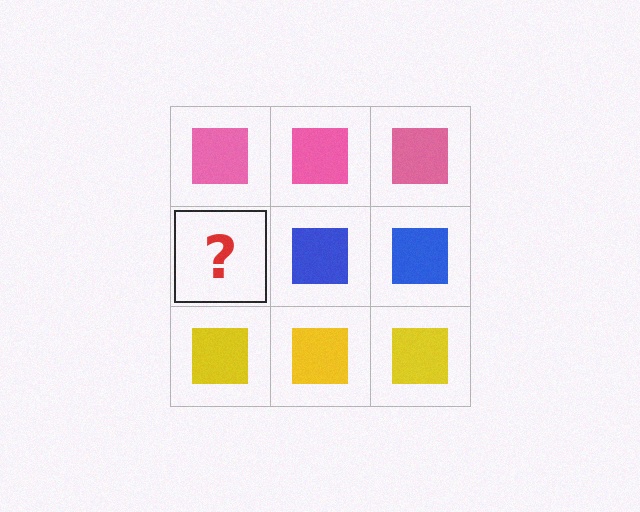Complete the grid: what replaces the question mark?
The question mark should be replaced with a blue square.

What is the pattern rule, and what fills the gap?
The rule is that each row has a consistent color. The gap should be filled with a blue square.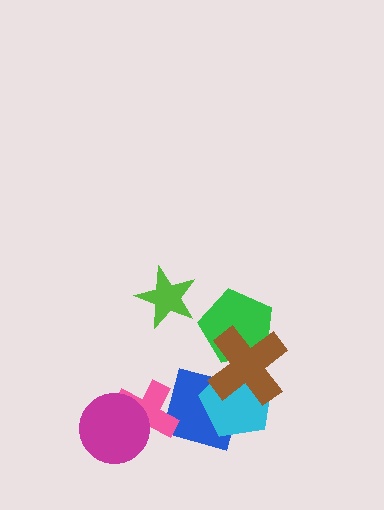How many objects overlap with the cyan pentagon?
2 objects overlap with the cyan pentagon.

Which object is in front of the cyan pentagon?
The brown cross is in front of the cyan pentagon.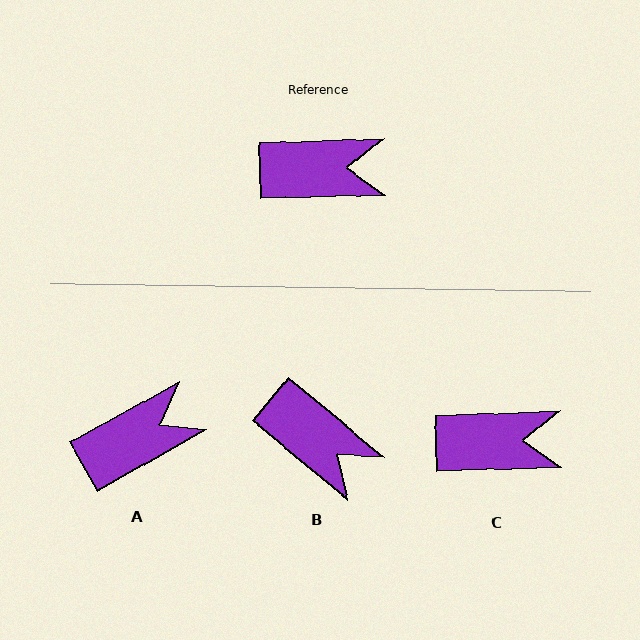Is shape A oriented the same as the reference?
No, it is off by about 28 degrees.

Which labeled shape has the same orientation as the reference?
C.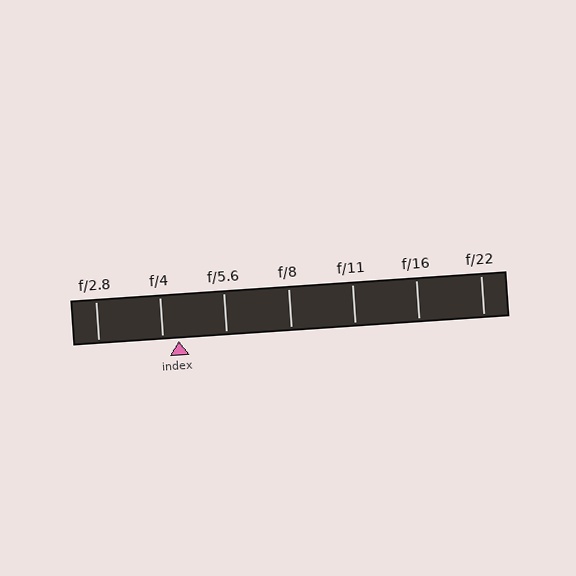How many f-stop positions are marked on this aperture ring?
There are 7 f-stop positions marked.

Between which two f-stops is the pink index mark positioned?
The index mark is between f/4 and f/5.6.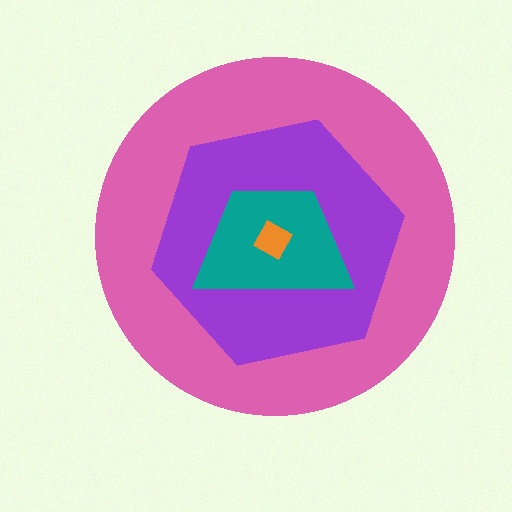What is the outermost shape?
The pink circle.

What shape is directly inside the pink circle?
The purple hexagon.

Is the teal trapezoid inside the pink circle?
Yes.